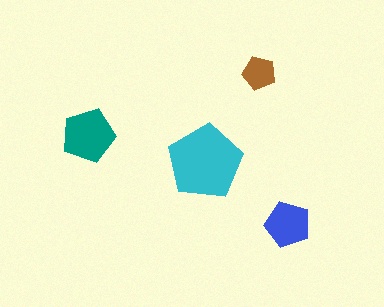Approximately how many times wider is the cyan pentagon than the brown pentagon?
About 2 times wider.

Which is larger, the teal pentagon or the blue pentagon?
The teal one.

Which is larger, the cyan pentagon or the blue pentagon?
The cyan one.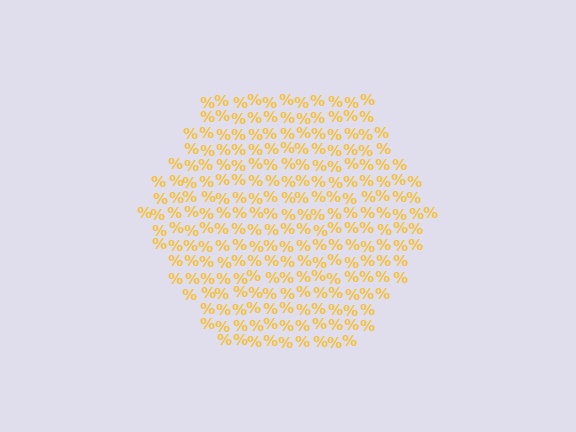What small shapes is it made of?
It is made of small percent signs.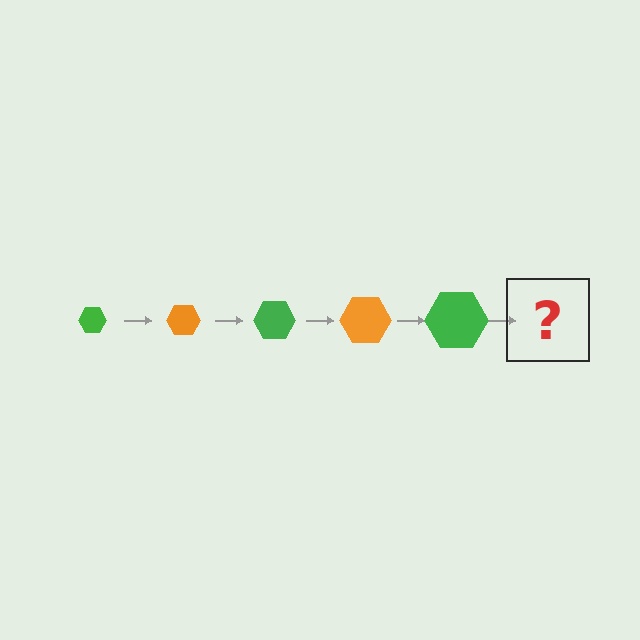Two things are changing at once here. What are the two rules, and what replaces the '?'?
The two rules are that the hexagon grows larger each step and the color cycles through green and orange. The '?' should be an orange hexagon, larger than the previous one.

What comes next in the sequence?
The next element should be an orange hexagon, larger than the previous one.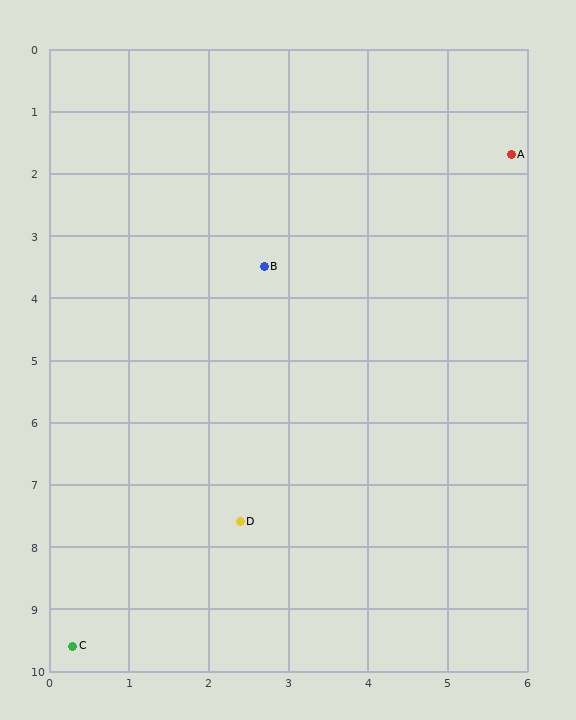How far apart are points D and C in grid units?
Points D and C are about 2.9 grid units apart.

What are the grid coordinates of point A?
Point A is at approximately (5.8, 1.7).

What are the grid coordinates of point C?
Point C is at approximately (0.3, 9.6).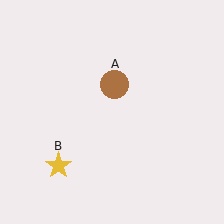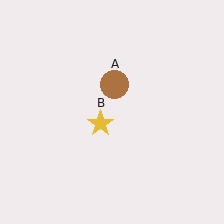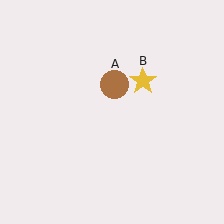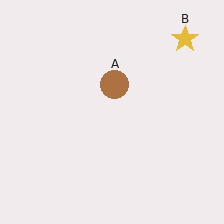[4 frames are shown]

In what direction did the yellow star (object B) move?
The yellow star (object B) moved up and to the right.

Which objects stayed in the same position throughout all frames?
Brown circle (object A) remained stationary.